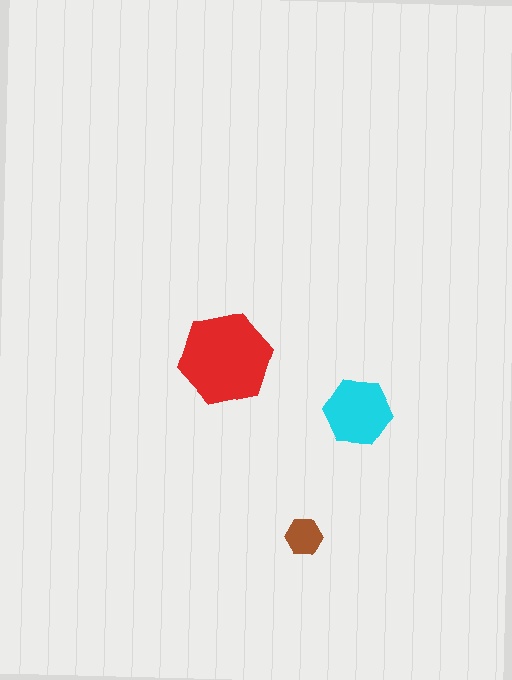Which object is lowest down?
The brown hexagon is bottommost.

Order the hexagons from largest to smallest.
the red one, the cyan one, the brown one.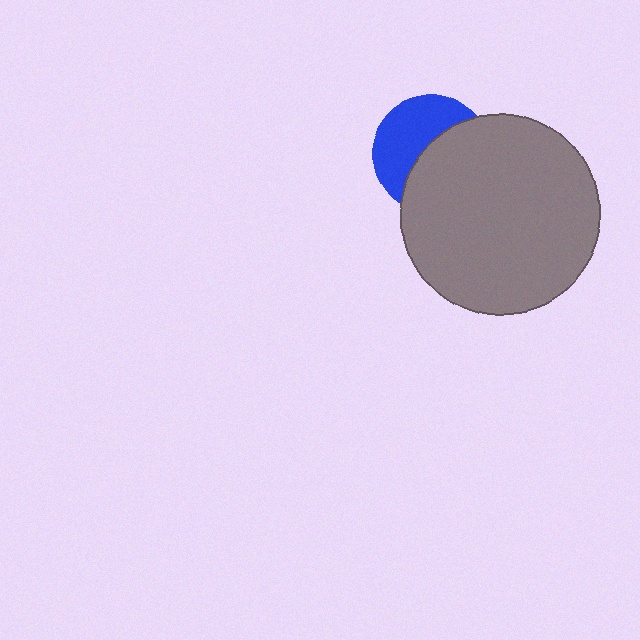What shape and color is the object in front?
The object in front is a gray circle.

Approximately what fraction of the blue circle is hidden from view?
Roughly 53% of the blue circle is hidden behind the gray circle.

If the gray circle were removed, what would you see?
You would see the complete blue circle.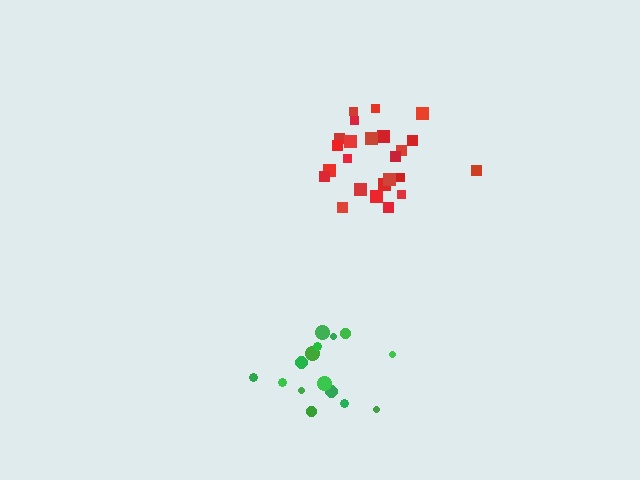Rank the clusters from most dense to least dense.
green, red.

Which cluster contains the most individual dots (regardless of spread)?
Red (24).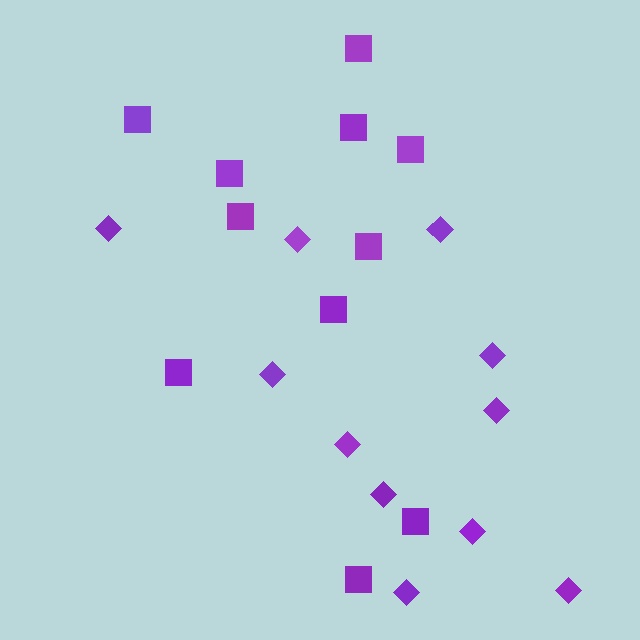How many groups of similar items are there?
There are 2 groups: one group of diamonds (11) and one group of squares (11).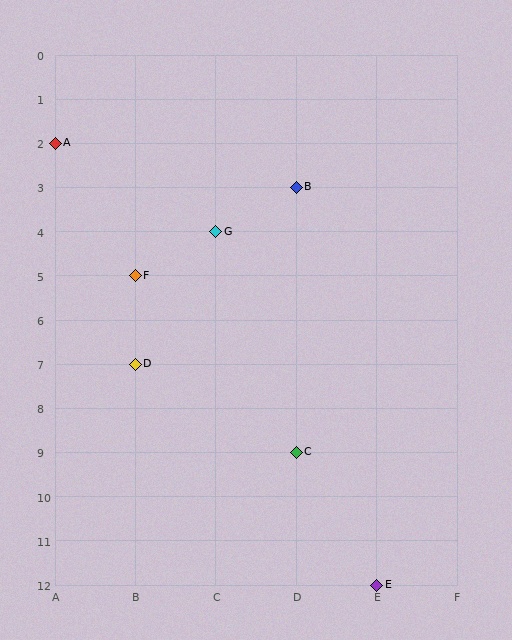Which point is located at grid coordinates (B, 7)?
Point D is at (B, 7).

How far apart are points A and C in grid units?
Points A and C are 3 columns and 7 rows apart (about 7.6 grid units diagonally).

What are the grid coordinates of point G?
Point G is at grid coordinates (C, 4).